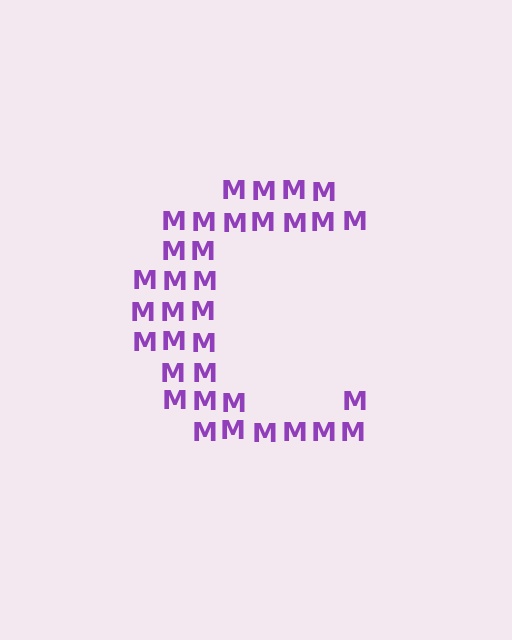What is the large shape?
The large shape is the letter C.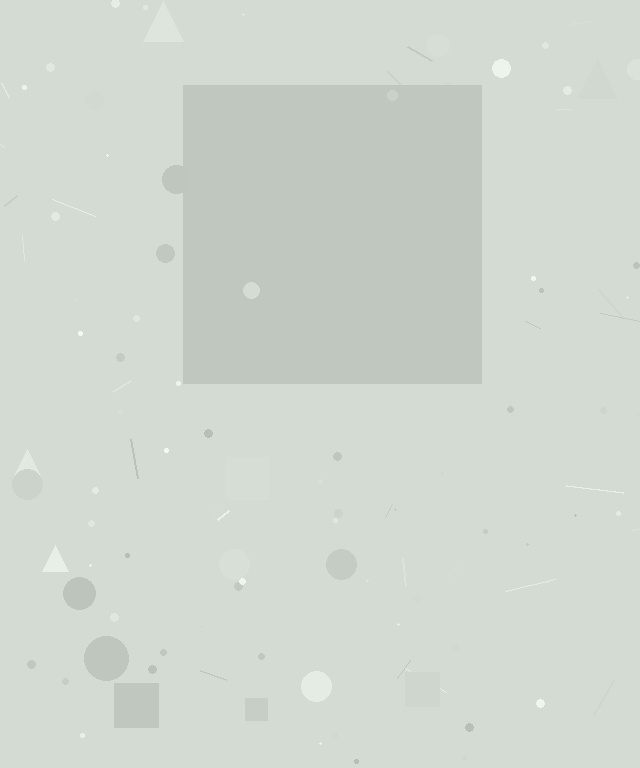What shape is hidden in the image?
A square is hidden in the image.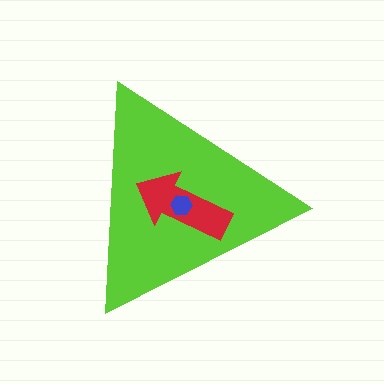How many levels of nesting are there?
3.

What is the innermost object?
The blue hexagon.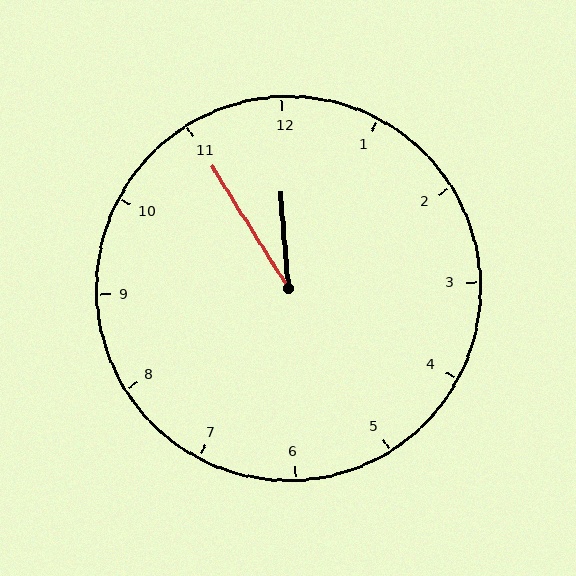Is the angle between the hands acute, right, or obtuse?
It is acute.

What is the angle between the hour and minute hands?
Approximately 28 degrees.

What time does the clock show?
11:55.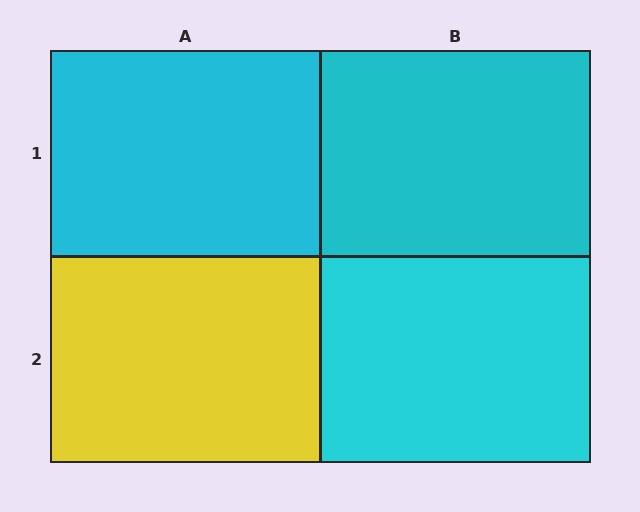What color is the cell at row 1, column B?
Cyan.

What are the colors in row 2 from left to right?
Yellow, cyan.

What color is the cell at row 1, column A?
Cyan.